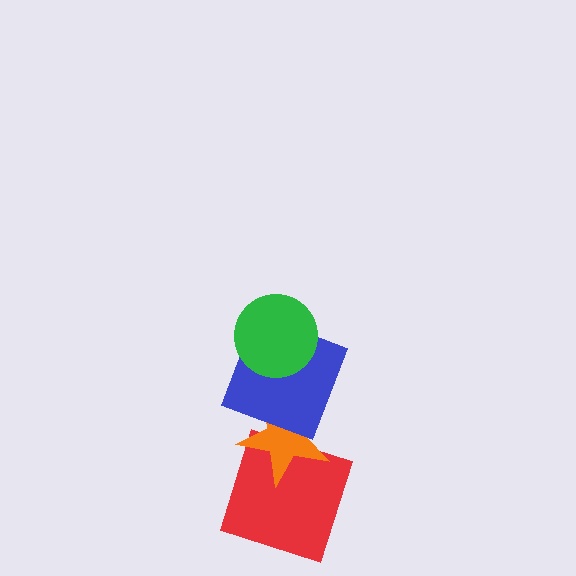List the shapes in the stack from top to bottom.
From top to bottom: the green circle, the blue square, the orange star, the red square.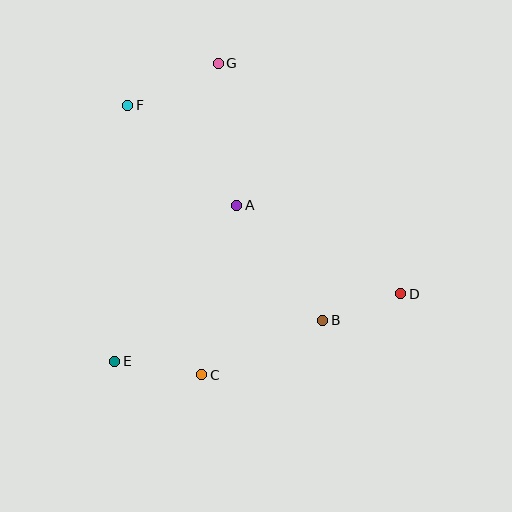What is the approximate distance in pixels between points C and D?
The distance between C and D is approximately 215 pixels.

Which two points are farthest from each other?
Points D and F are farthest from each other.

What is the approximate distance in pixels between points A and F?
The distance between A and F is approximately 148 pixels.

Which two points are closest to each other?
Points B and D are closest to each other.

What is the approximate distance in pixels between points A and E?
The distance between A and E is approximately 198 pixels.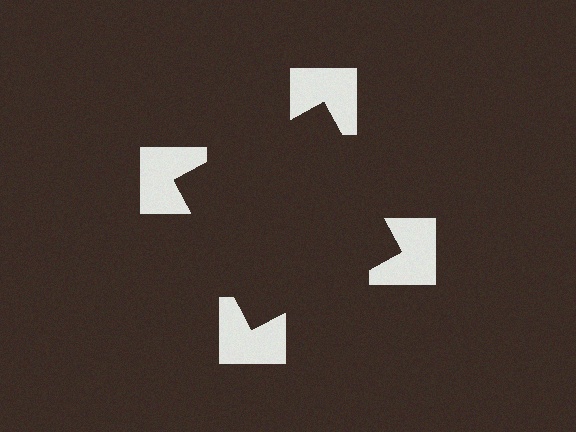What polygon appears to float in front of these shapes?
An illusory square — its edges are inferred from the aligned wedge cuts in the notched squares, not physically drawn.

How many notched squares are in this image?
There are 4 — one at each vertex of the illusory square.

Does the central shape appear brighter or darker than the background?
It typically appears slightly darker than the background, even though no actual brightness change is drawn.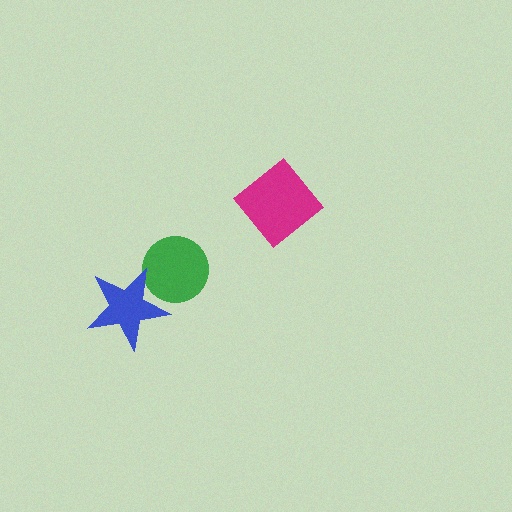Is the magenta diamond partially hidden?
No, no other shape covers it.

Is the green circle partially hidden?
Yes, it is partially covered by another shape.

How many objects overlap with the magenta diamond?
0 objects overlap with the magenta diamond.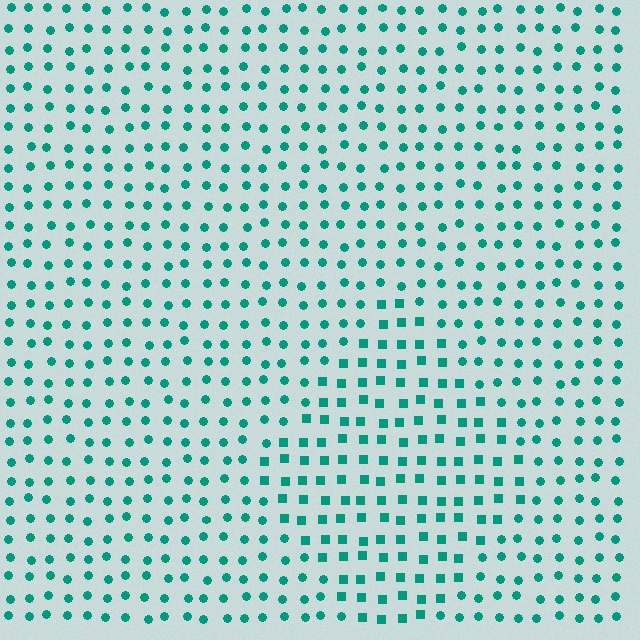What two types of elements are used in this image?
The image uses squares inside the diamond region and circles outside it.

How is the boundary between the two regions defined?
The boundary is defined by a change in element shape: squares inside vs. circles outside. All elements share the same color and spacing.